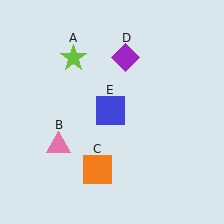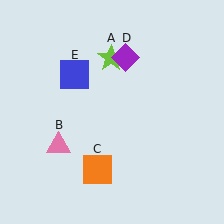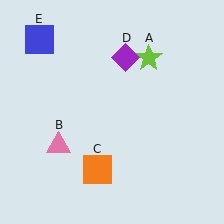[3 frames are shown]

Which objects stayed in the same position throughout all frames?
Pink triangle (object B) and orange square (object C) and purple diamond (object D) remained stationary.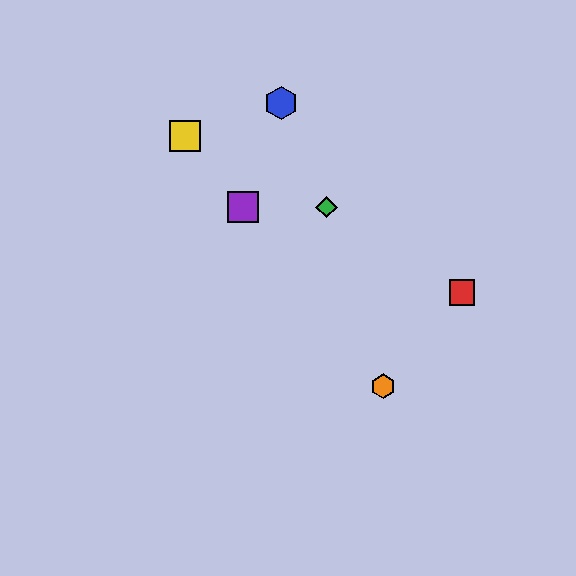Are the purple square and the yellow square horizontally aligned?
No, the purple square is at y≈207 and the yellow square is at y≈136.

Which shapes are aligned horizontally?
The green diamond, the purple square are aligned horizontally.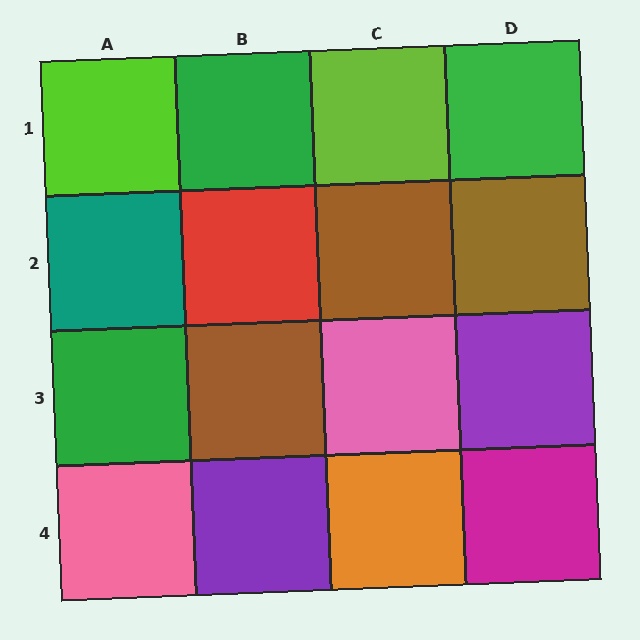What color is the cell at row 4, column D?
Magenta.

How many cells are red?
1 cell is red.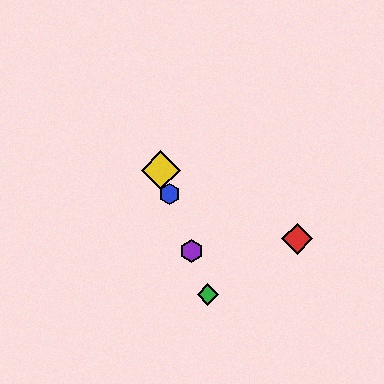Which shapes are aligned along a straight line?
The blue hexagon, the green diamond, the yellow diamond, the purple hexagon are aligned along a straight line.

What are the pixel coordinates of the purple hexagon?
The purple hexagon is at (191, 251).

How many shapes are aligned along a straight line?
4 shapes (the blue hexagon, the green diamond, the yellow diamond, the purple hexagon) are aligned along a straight line.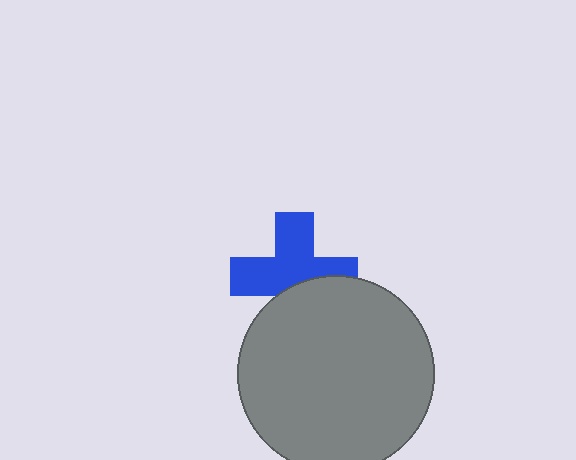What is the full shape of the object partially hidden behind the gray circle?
The partially hidden object is a blue cross.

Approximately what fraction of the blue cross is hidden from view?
Roughly 35% of the blue cross is hidden behind the gray circle.